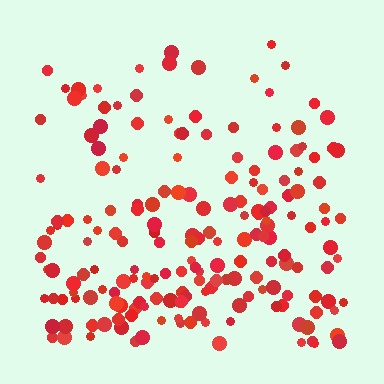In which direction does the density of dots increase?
From top to bottom, with the bottom side densest.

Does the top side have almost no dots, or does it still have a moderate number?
Still a moderate number, just noticeably fewer than the bottom.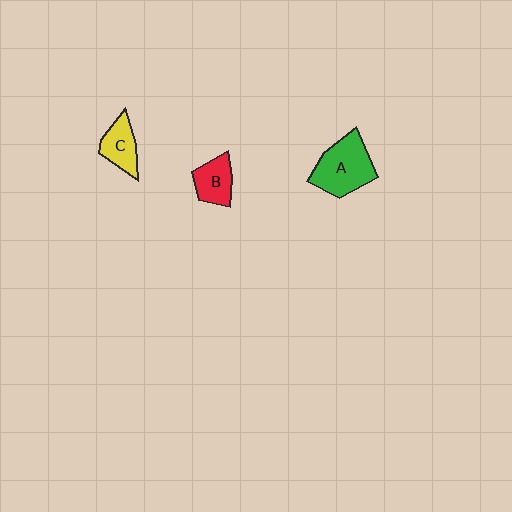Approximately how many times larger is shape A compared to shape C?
Approximately 1.7 times.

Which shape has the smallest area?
Shape B (red).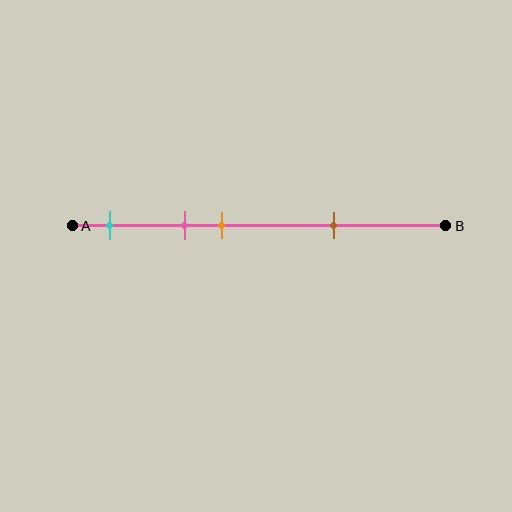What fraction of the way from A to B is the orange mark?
The orange mark is approximately 40% (0.4) of the way from A to B.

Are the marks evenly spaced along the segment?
No, the marks are not evenly spaced.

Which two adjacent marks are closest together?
The pink and orange marks are the closest adjacent pair.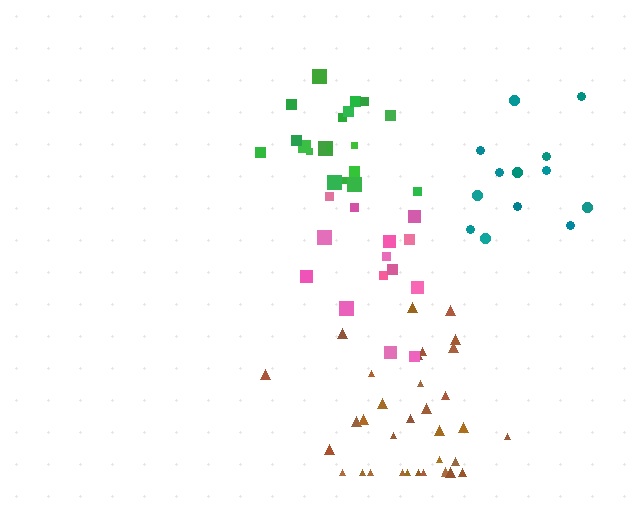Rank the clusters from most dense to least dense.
green, brown, teal, pink.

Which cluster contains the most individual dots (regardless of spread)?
Brown (34).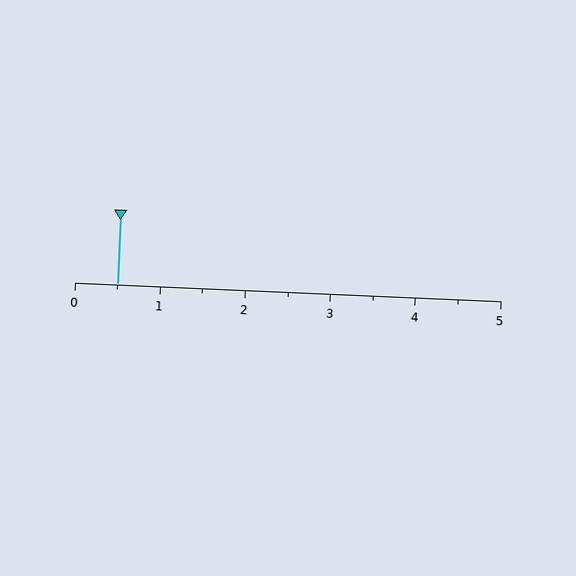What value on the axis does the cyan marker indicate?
The marker indicates approximately 0.5.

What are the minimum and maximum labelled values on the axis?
The axis runs from 0 to 5.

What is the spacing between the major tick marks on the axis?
The major ticks are spaced 1 apart.